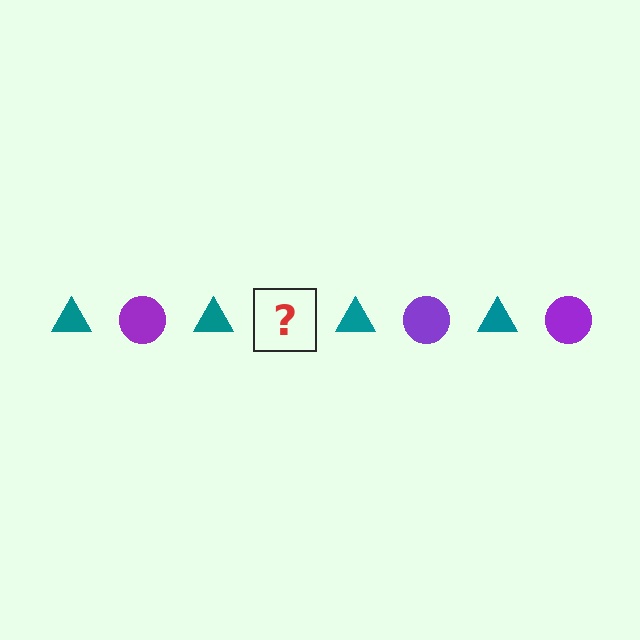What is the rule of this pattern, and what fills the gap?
The rule is that the pattern alternates between teal triangle and purple circle. The gap should be filled with a purple circle.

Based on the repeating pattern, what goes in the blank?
The blank should be a purple circle.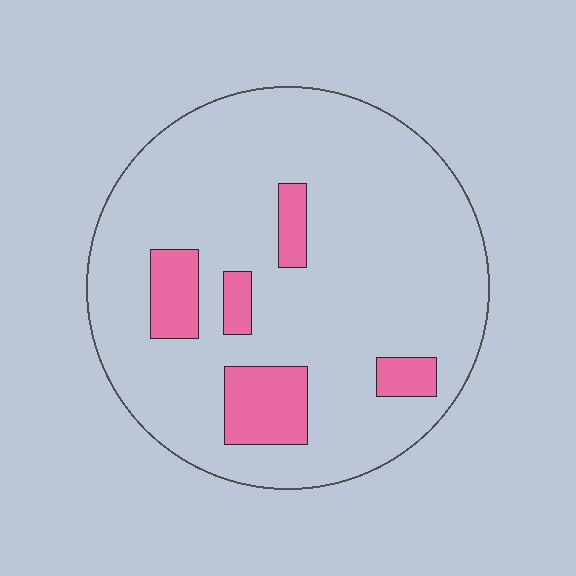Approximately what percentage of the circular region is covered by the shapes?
Approximately 15%.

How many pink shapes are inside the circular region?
5.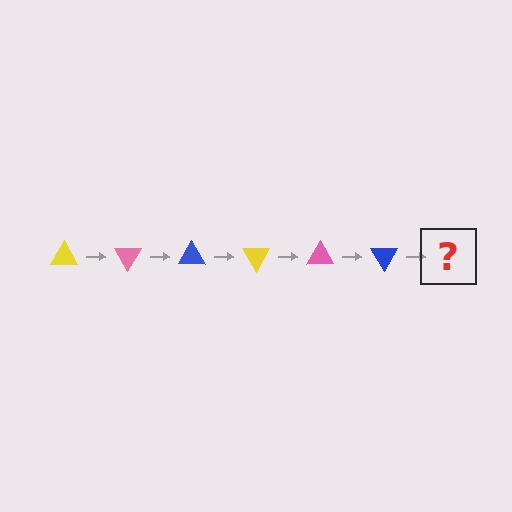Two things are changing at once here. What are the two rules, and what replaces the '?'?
The two rules are that it rotates 60 degrees each step and the color cycles through yellow, pink, and blue. The '?' should be a yellow triangle, rotated 360 degrees from the start.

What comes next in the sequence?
The next element should be a yellow triangle, rotated 360 degrees from the start.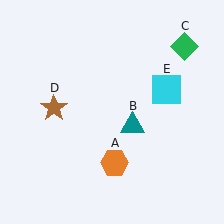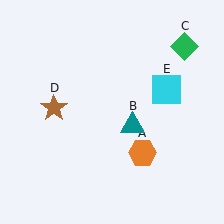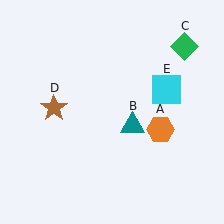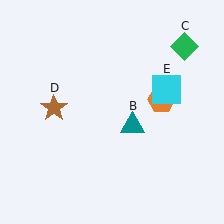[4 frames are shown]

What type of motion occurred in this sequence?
The orange hexagon (object A) rotated counterclockwise around the center of the scene.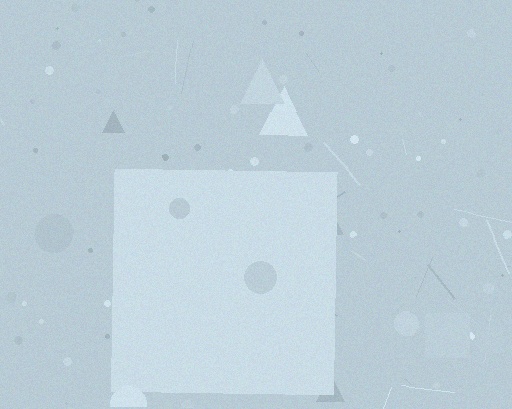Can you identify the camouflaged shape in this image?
The camouflaged shape is a square.